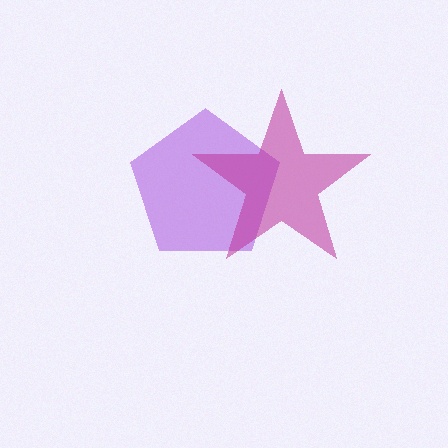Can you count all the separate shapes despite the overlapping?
Yes, there are 2 separate shapes.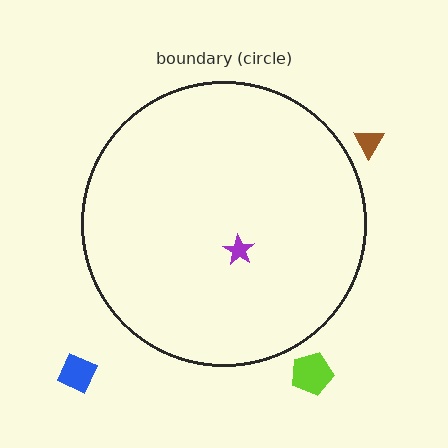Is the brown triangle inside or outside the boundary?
Outside.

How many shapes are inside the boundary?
1 inside, 3 outside.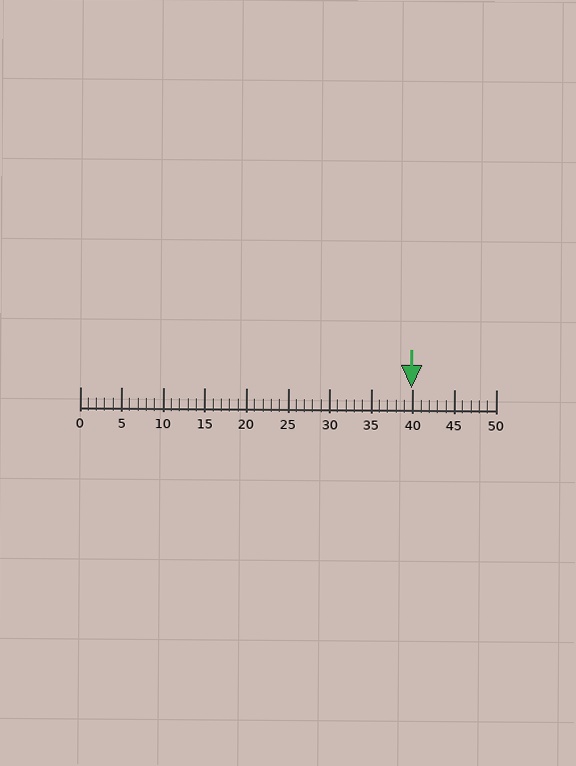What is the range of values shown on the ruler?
The ruler shows values from 0 to 50.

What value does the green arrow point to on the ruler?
The green arrow points to approximately 40.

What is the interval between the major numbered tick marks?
The major tick marks are spaced 5 units apart.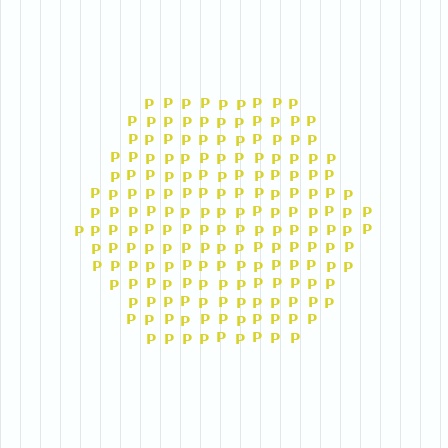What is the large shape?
The large shape is a hexagon.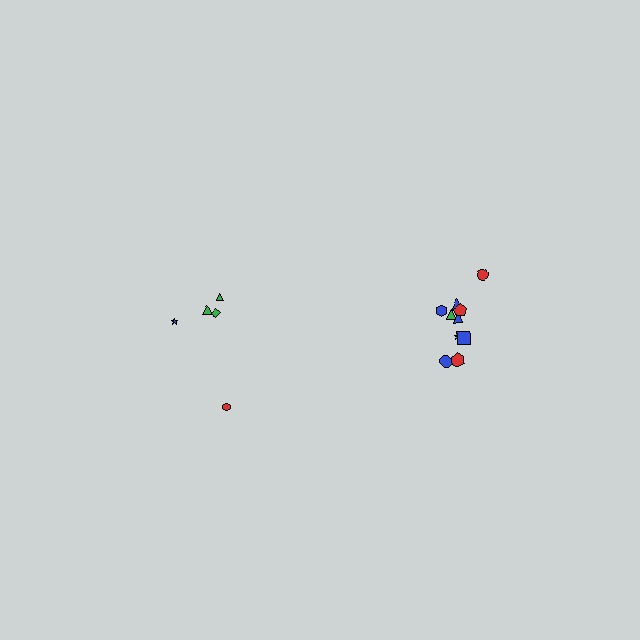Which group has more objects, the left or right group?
The right group.